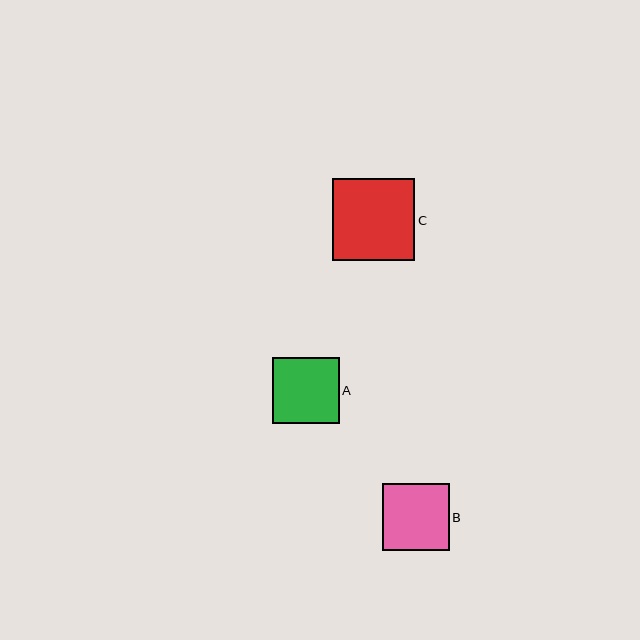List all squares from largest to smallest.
From largest to smallest: C, B, A.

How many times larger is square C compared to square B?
Square C is approximately 1.2 times the size of square B.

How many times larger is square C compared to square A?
Square C is approximately 1.2 times the size of square A.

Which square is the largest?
Square C is the largest with a size of approximately 82 pixels.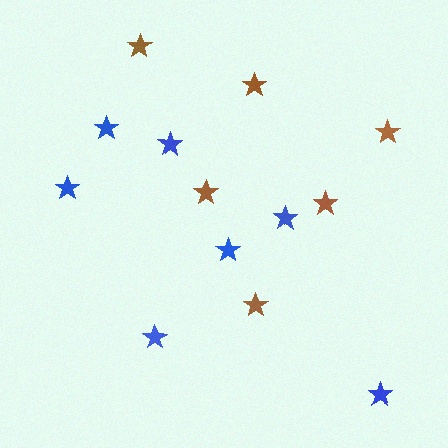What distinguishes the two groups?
There are 2 groups: one group of brown stars (6) and one group of blue stars (7).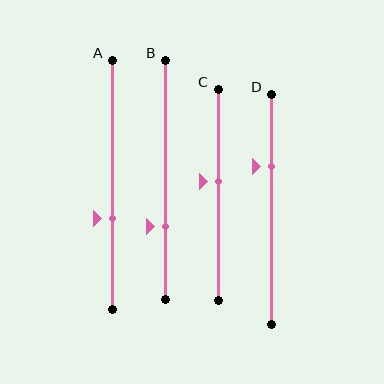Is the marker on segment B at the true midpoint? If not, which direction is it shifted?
No, the marker on segment B is shifted downward by about 19% of the segment length.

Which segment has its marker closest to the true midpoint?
Segment C has its marker closest to the true midpoint.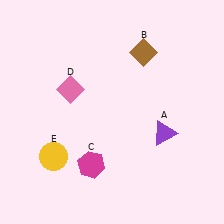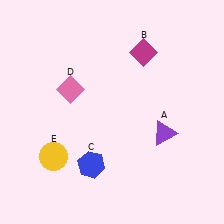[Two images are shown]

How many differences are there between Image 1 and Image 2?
There are 2 differences between the two images.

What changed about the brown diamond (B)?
In Image 1, B is brown. In Image 2, it changed to magenta.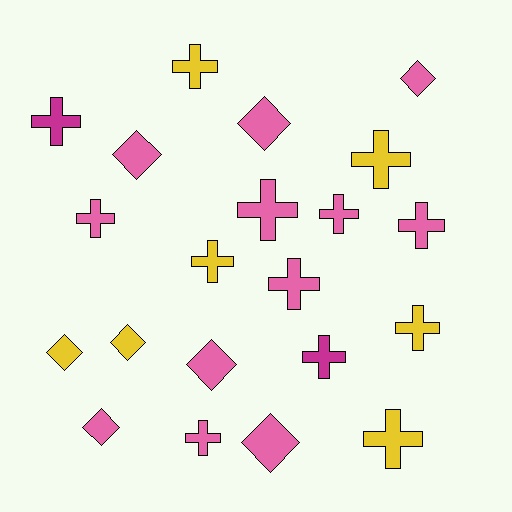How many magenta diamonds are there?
There are no magenta diamonds.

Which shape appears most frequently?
Cross, with 13 objects.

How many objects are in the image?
There are 21 objects.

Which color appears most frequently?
Pink, with 12 objects.